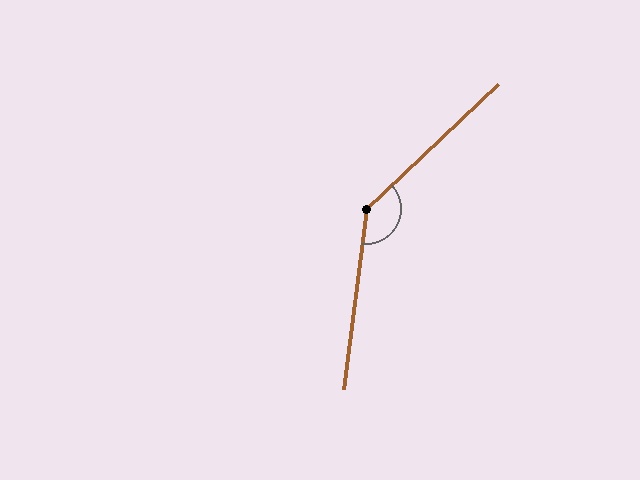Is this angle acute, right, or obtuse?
It is obtuse.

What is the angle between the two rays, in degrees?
Approximately 140 degrees.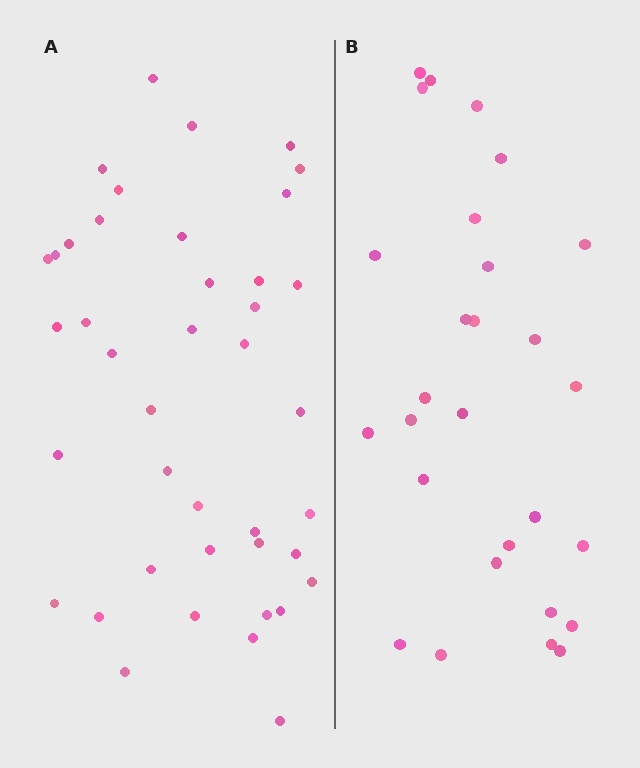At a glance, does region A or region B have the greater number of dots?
Region A (the left region) has more dots.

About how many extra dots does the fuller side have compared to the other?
Region A has approximately 15 more dots than region B.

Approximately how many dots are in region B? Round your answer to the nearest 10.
About 30 dots. (The exact count is 28, which rounds to 30.)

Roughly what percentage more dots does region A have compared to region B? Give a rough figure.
About 45% more.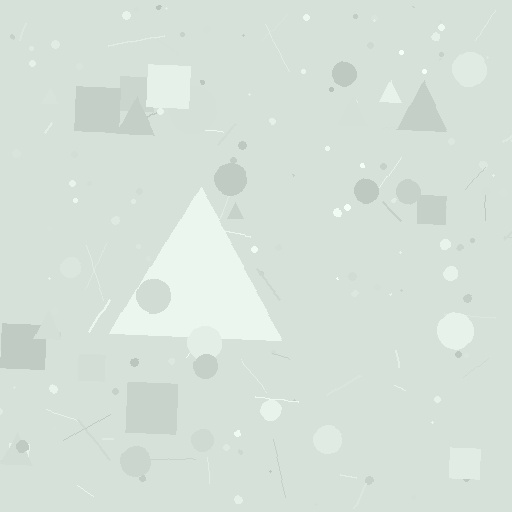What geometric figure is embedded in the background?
A triangle is embedded in the background.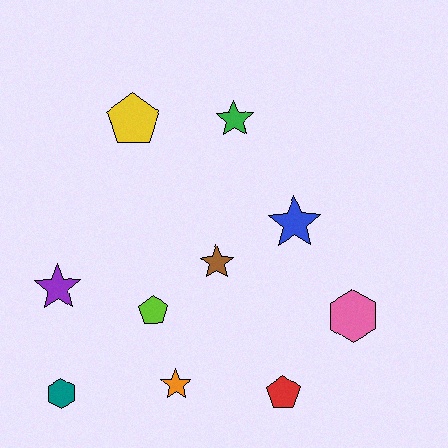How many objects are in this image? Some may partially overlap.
There are 10 objects.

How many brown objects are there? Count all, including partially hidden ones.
There is 1 brown object.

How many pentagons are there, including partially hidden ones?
There are 3 pentagons.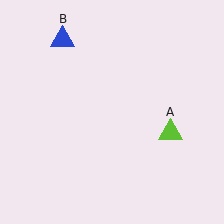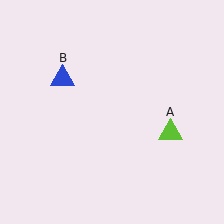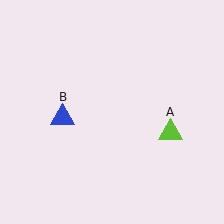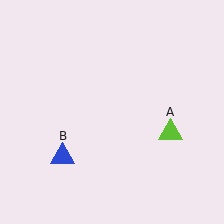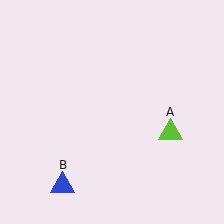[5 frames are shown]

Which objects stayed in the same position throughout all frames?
Lime triangle (object A) remained stationary.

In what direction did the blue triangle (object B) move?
The blue triangle (object B) moved down.